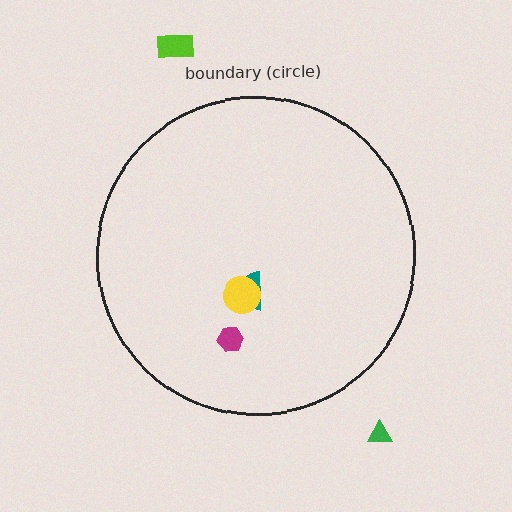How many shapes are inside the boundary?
3 inside, 2 outside.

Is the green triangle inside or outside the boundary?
Outside.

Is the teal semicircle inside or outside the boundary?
Inside.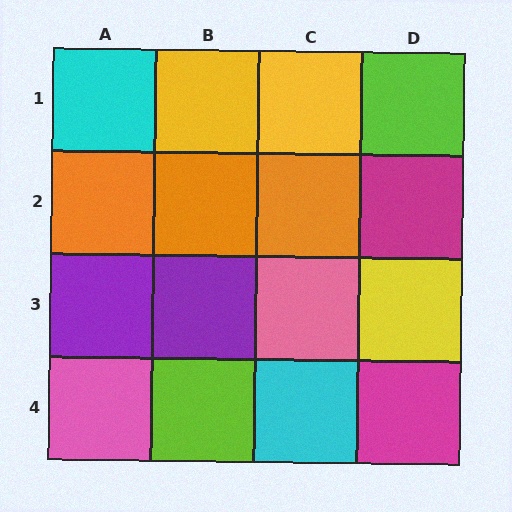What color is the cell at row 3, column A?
Purple.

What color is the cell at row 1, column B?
Yellow.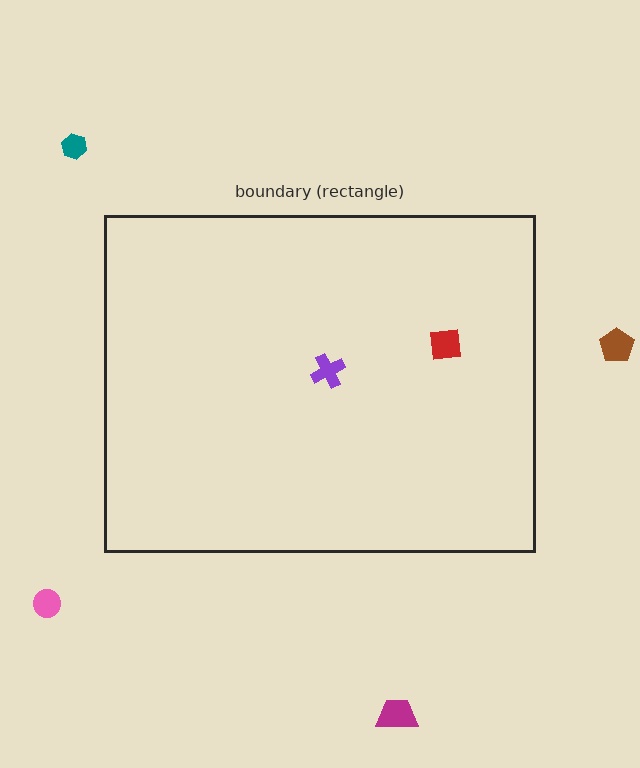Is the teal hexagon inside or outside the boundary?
Outside.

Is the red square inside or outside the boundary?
Inside.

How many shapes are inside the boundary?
2 inside, 4 outside.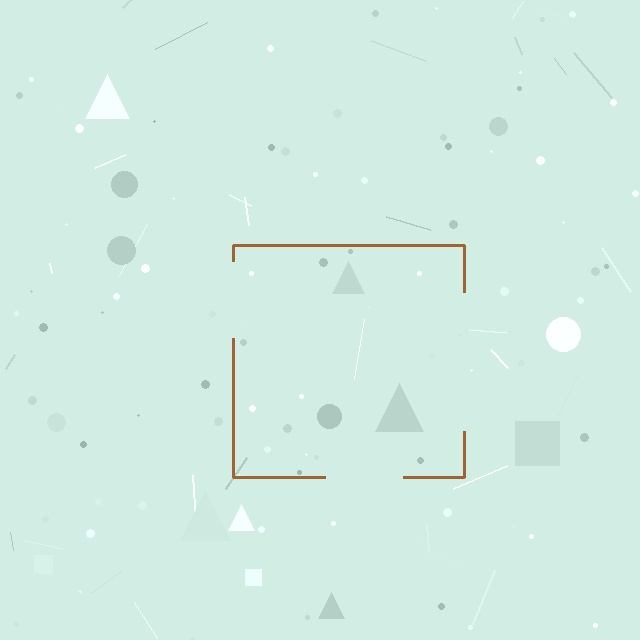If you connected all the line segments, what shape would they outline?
They would outline a square.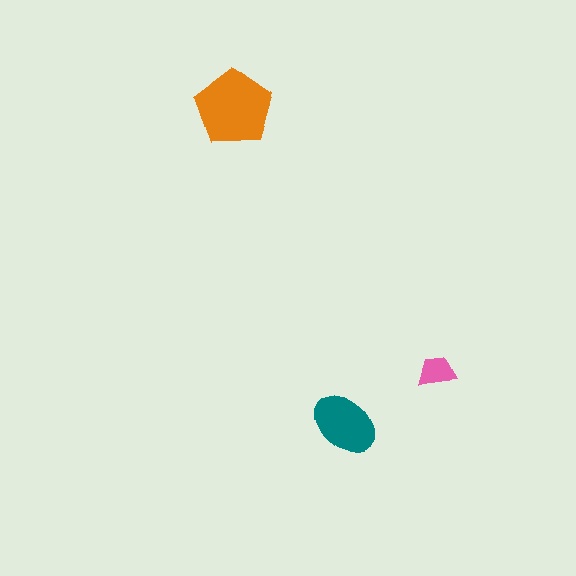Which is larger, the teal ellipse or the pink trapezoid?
The teal ellipse.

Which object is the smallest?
The pink trapezoid.